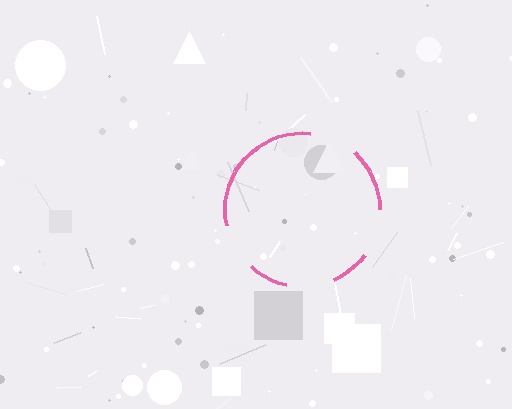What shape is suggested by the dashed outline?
The dashed outline suggests a circle.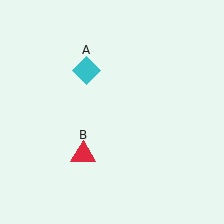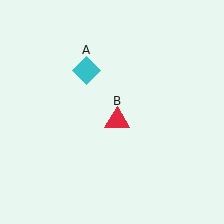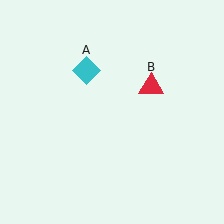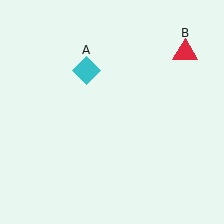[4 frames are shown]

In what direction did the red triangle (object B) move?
The red triangle (object B) moved up and to the right.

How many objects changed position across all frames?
1 object changed position: red triangle (object B).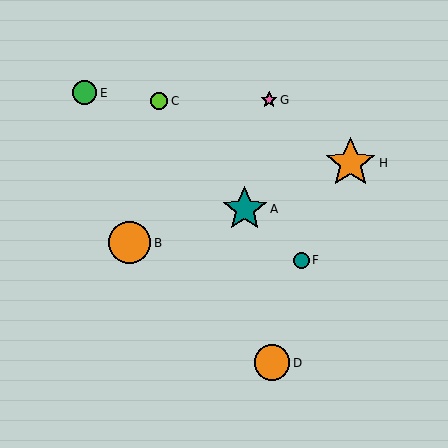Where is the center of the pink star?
The center of the pink star is at (269, 100).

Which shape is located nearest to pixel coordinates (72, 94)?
The green circle (labeled E) at (85, 93) is nearest to that location.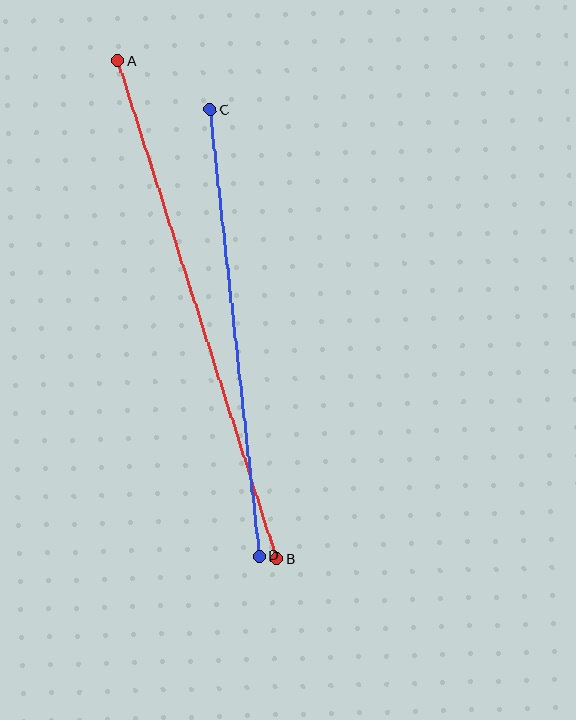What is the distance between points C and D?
The distance is approximately 449 pixels.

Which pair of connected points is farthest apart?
Points A and B are farthest apart.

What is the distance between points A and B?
The distance is approximately 523 pixels.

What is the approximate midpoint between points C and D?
The midpoint is at approximately (235, 333) pixels.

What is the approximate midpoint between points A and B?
The midpoint is at approximately (197, 310) pixels.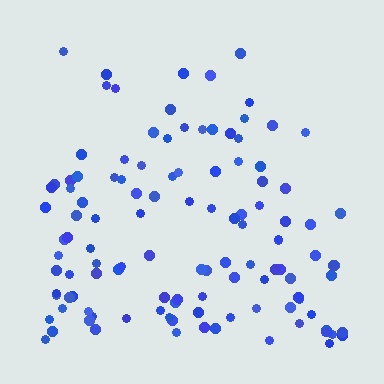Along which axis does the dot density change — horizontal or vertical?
Vertical.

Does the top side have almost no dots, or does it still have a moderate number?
Still a moderate number, just noticeably fewer than the bottom.